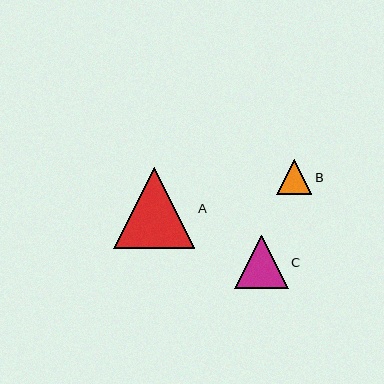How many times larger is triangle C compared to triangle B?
Triangle C is approximately 1.5 times the size of triangle B.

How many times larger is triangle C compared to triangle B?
Triangle C is approximately 1.5 times the size of triangle B.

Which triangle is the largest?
Triangle A is the largest with a size of approximately 81 pixels.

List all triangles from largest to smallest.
From largest to smallest: A, C, B.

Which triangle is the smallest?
Triangle B is the smallest with a size of approximately 35 pixels.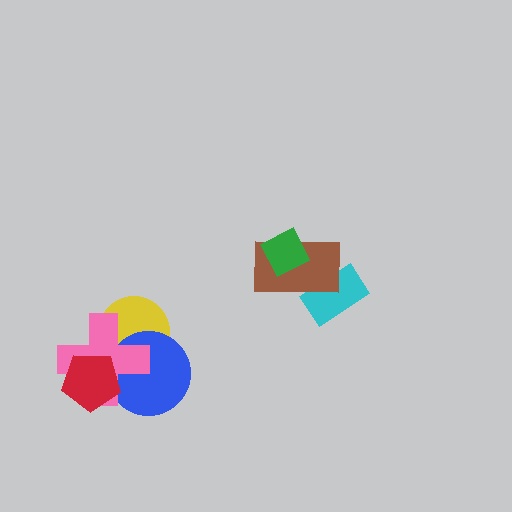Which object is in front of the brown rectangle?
The green diamond is in front of the brown rectangle.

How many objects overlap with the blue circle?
3 objects overlap with the blue circle.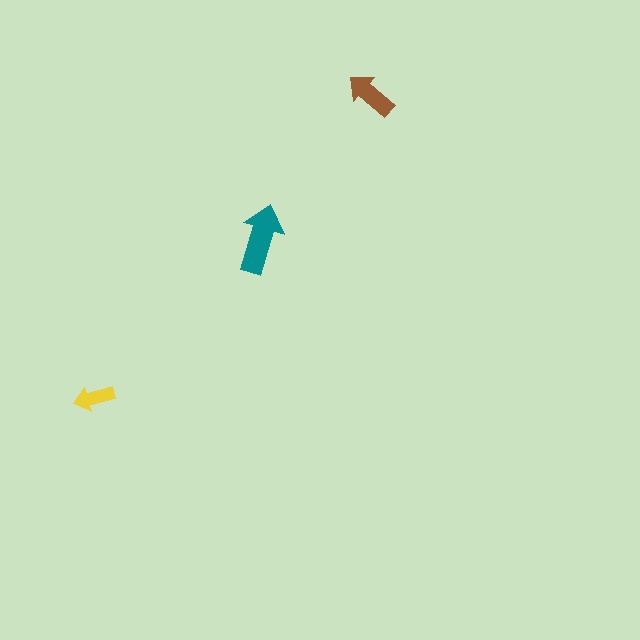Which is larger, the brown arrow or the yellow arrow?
The brown one.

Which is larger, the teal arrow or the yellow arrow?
The teal one.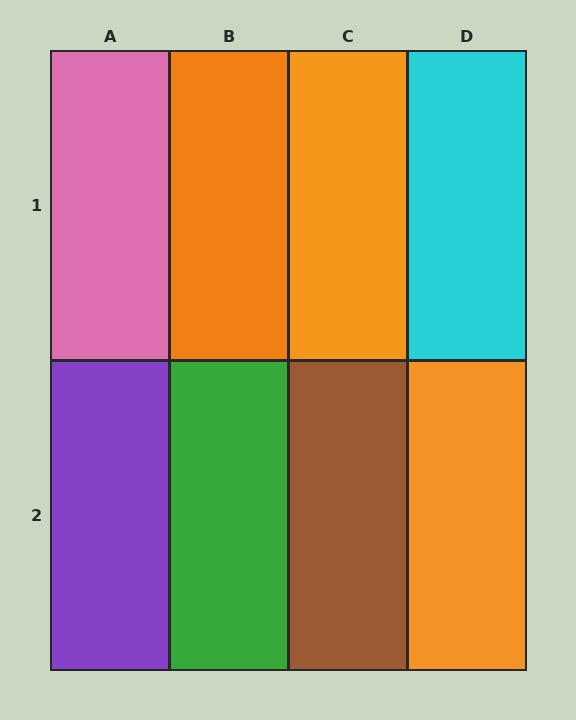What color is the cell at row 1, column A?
Pink.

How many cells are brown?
1 cell is brown.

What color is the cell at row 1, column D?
Cyan.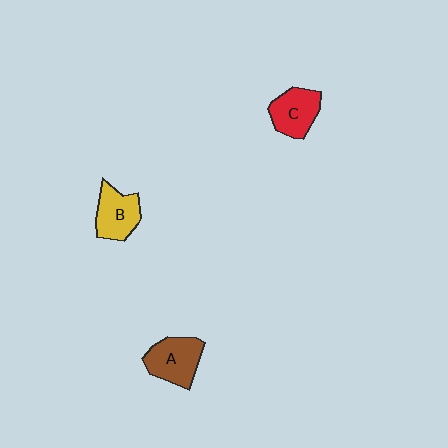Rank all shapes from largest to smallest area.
From largest to smallest: A (brown), B (yellow), C (red).